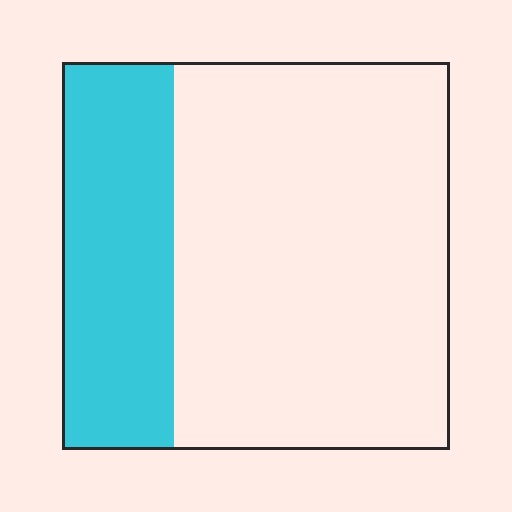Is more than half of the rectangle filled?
No.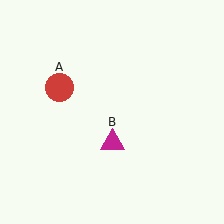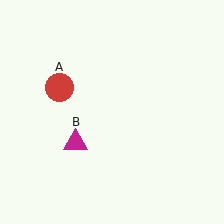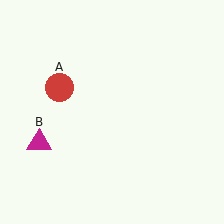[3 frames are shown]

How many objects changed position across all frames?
1 object changed position: magenta triangle (object B).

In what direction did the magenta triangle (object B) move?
The magenta triangle (object B) moved left.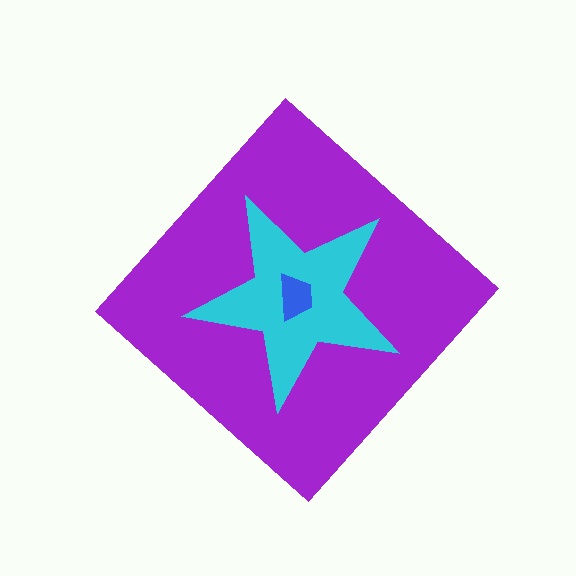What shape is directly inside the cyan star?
The blue trapezoid.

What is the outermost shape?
The purple diamond.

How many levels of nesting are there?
3.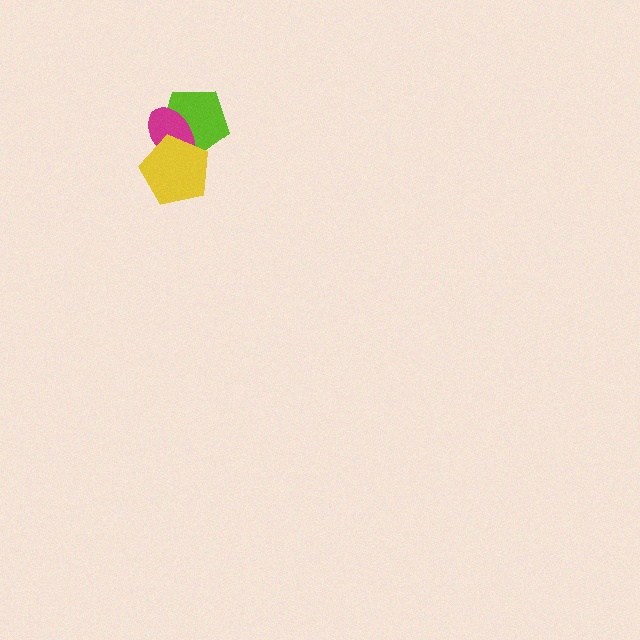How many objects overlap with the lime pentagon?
2 objects overlap with the lime pentagon.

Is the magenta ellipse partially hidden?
Yes, it is partially covered by another shape.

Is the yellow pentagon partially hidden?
No, no other shape covers it.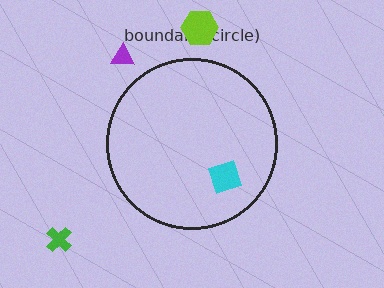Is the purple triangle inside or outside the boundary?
Outside.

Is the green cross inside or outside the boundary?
Outside.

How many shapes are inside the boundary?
1 inside, 3 outside.